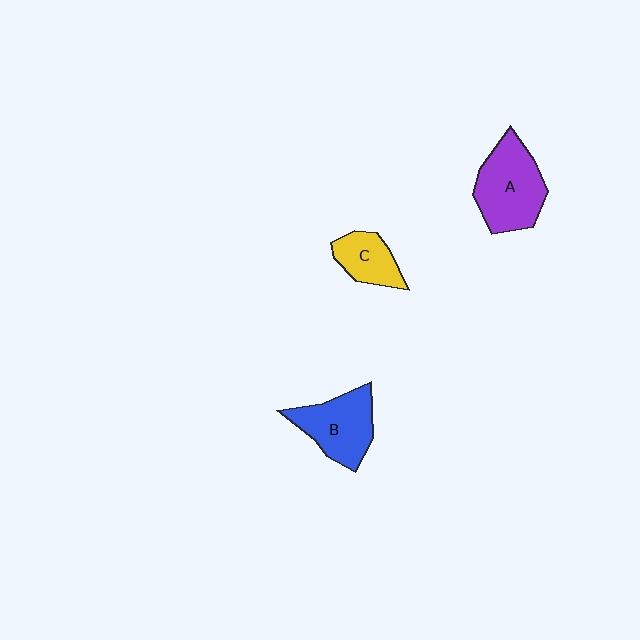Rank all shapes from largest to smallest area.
From largest to smallest: A (purple), B (blue), C (yellow).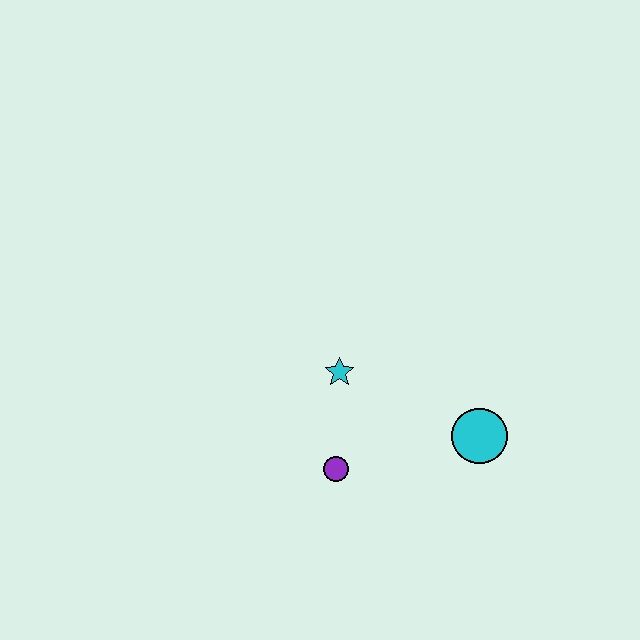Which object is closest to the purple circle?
The cyan star is closest to the purple circle.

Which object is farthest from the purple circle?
The cyan circle is farthest from the purple circle.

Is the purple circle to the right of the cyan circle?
No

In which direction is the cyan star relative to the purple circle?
The cyan star is above the purple circle.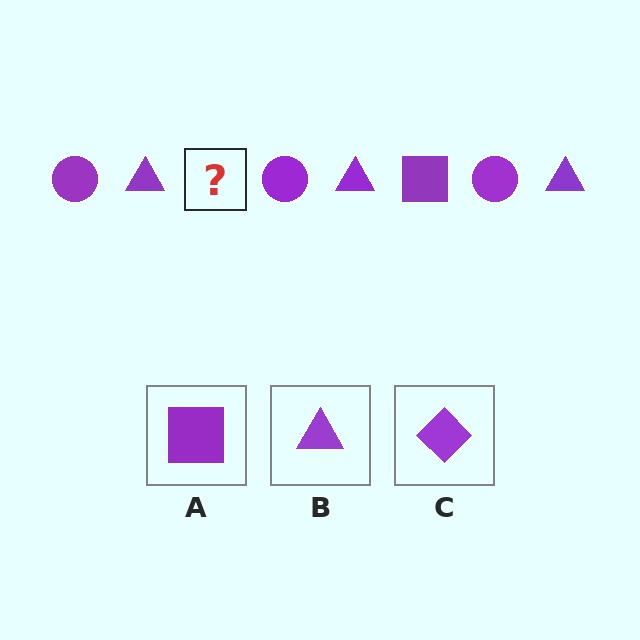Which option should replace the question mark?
Option A.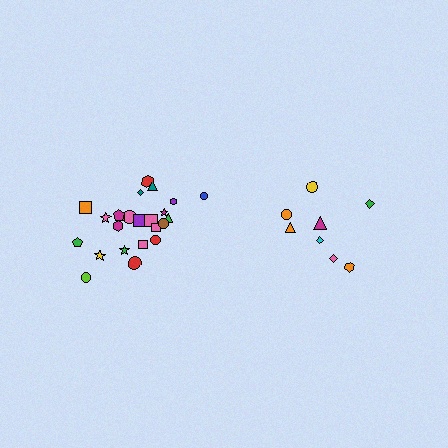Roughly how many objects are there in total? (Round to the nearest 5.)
Roughly 35 objects in total.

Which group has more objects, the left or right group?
The left group.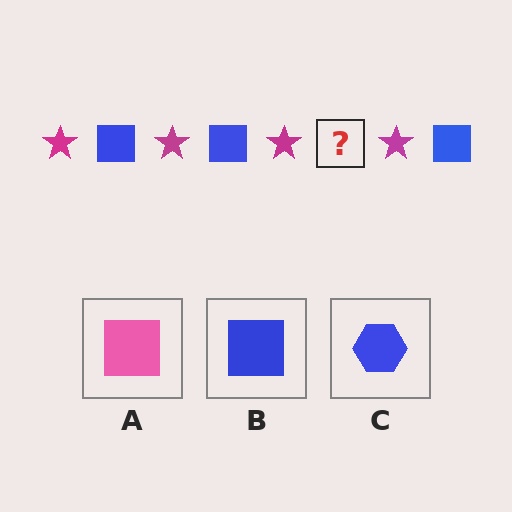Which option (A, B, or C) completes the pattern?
B.